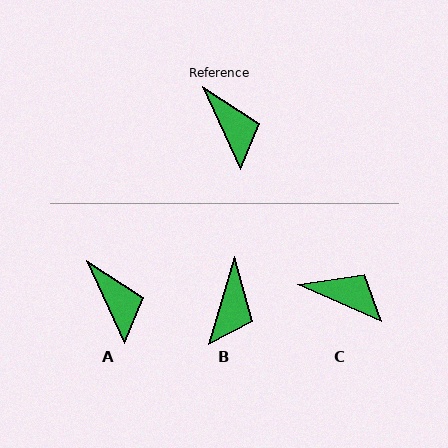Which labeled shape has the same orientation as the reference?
A.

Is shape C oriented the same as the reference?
No, it is off by about 42 degrees.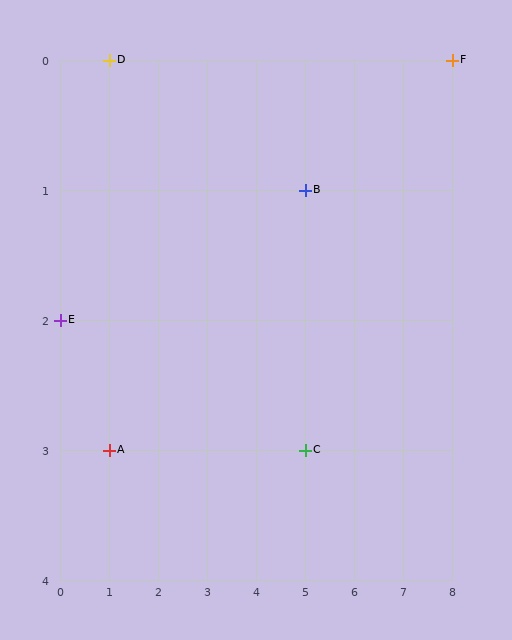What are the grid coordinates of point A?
Point A is at grid coordinates (1, 3).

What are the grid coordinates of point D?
Point D is at grid coordinates (1, 0).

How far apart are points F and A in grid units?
Points F and A are 7 columns and 3 rows apart (about 7.6 grid units diagonally).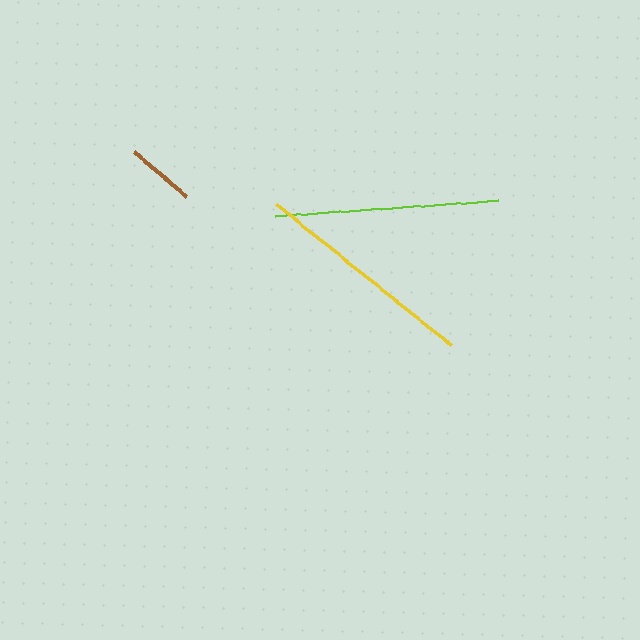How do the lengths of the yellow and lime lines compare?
The yellow and lime lines are approximately the same length.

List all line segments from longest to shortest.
From longest to shortest: yellow, lime, brown.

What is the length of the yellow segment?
The yellow segment is approximately 226 pixels long.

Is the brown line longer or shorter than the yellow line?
The yellow line is longer than the brown line.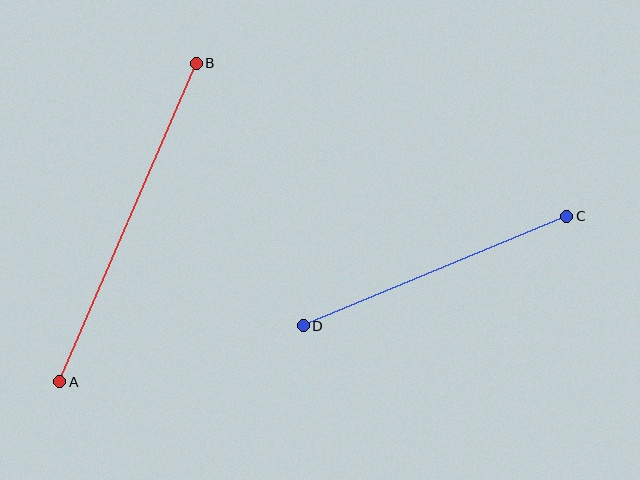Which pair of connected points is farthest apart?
Points A and B are farthest apart.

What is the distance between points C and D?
The distance is approximately 285 pixels.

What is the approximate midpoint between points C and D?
The midpoint is at approximately (435, 271) pixels.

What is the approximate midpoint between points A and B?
The midpoint is at approximately (128, 222) pixels.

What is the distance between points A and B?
The distance is approximately 346 pixels.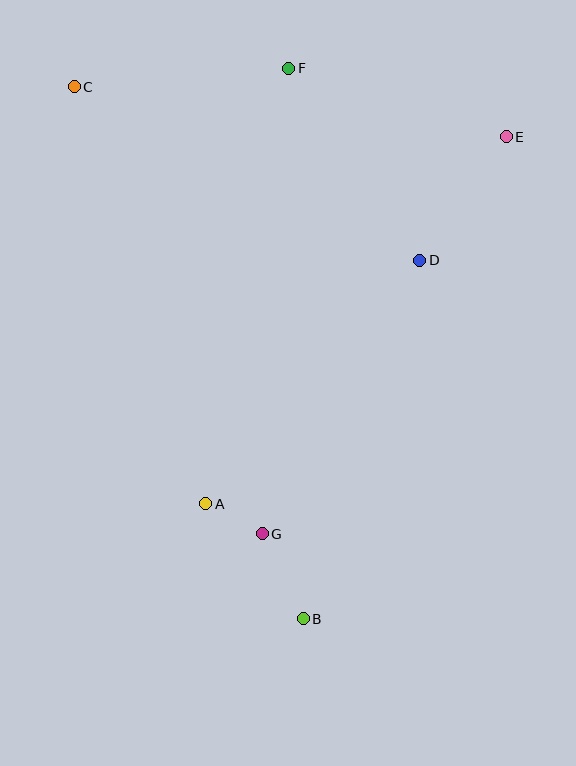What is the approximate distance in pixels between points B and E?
The distance between B and E is approximately 523 pixels.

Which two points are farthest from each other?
Points B and C are farthest from each other.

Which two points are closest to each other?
Points A and G are closest to each other.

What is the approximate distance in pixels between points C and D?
The distance between C and D is approximately 387 pixels.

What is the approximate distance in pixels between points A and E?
The distance between A and E is approximately 474 pixels.